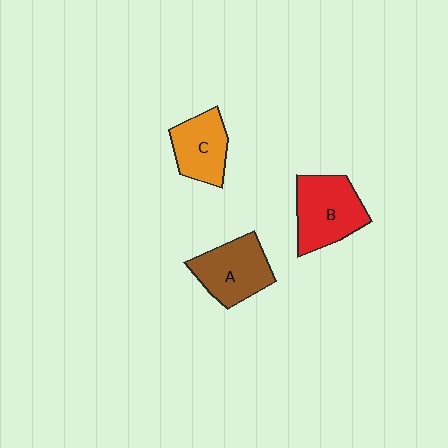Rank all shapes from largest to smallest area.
From largest to smallest: B (red), A (brown), C (orange).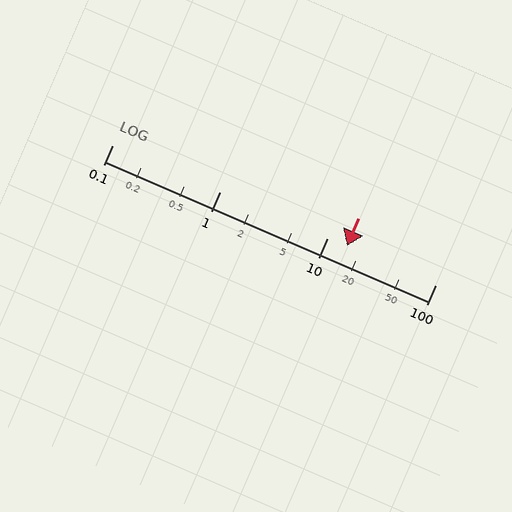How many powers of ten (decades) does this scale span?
The scale spans 3 decades, from 0.1 to 100.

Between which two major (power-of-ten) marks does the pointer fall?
The pointer is between 10 and 100.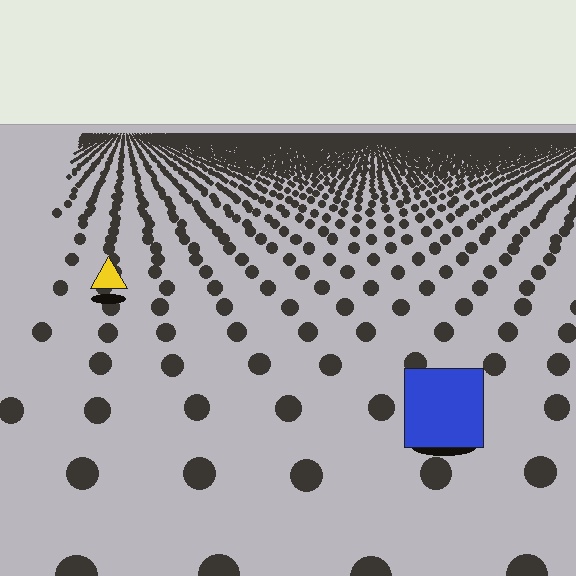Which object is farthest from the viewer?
The yellow triangle is farthest from the viewer. It appears smaller and the ground texture around it is denser.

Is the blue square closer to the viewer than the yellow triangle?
Yes. The blue square is closer — you can tell from the texture gradient: the ground texture is coarser near it.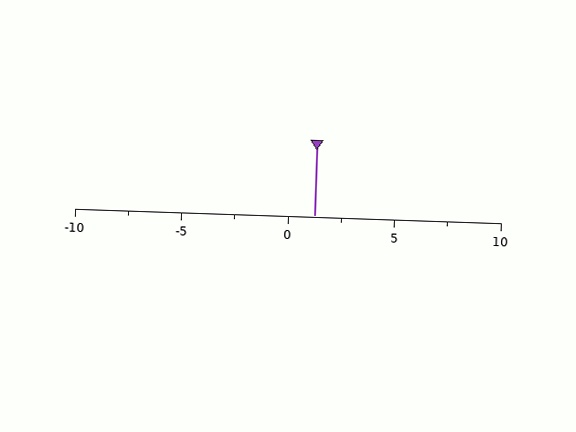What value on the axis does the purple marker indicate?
The marker indicates approximately 1.2.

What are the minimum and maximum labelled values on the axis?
The axis runs from -10 to 10.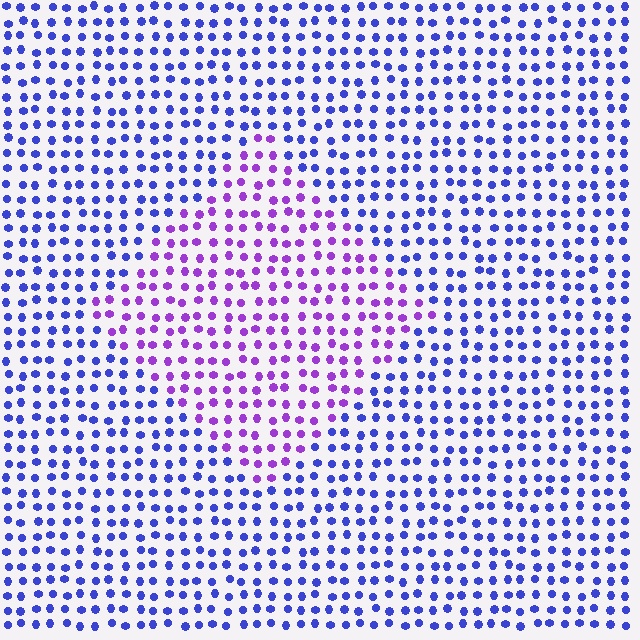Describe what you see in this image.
The image is filled with small blue elements in a uniform arrangement. A diamond-shaped region is visible where the elements are tinted to a slightly different hue, forming a subtle color boundary.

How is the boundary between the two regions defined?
The boundary is defined purely by a slight shift in hue (about 44 degrees). Spacing, size, and orientation are identical on both sides.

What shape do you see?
I see a diamond.